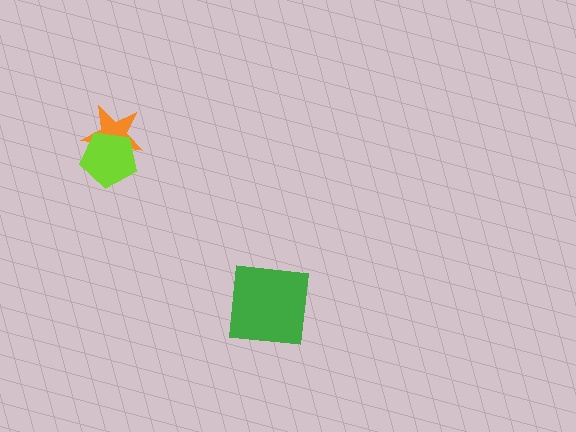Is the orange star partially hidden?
Yes, it is partially covered by another shape.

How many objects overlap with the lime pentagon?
1 object overlaps with the lime pentagon.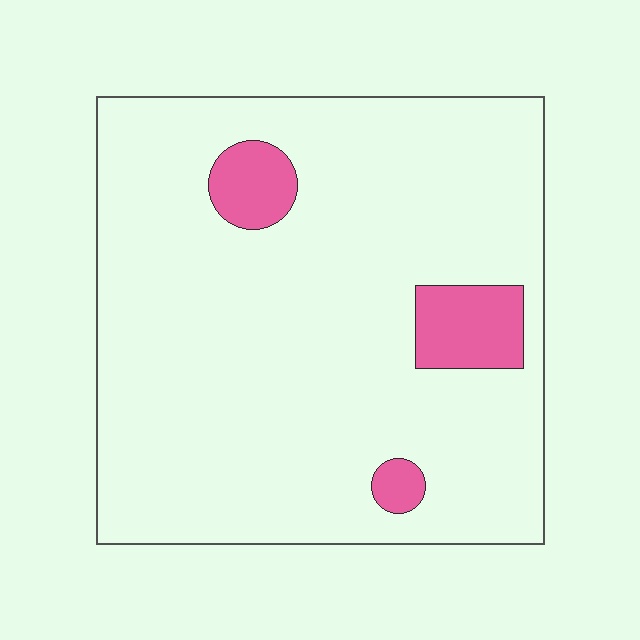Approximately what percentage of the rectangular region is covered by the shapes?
Approximately 10%.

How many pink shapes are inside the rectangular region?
3.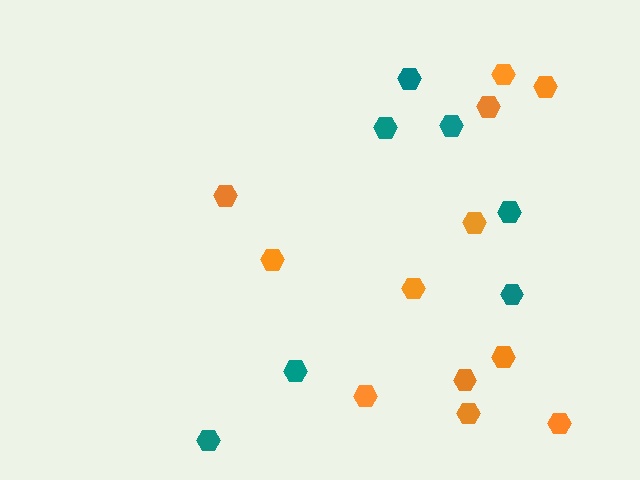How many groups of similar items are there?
There are 2 groups: one group of orange hexagons (12) and one group of teal hexagons (7).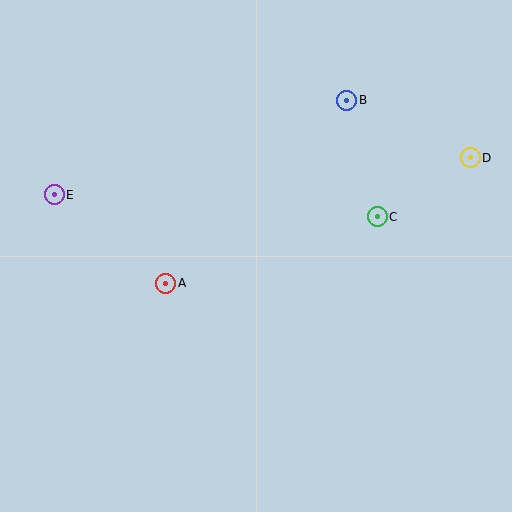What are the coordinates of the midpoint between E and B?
The midpoint between E and B is at (201, 147).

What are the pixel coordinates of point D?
Point D is at (470, 158).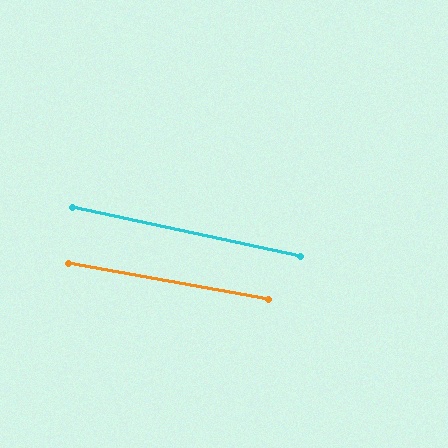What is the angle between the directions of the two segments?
Approximately 2 degrees.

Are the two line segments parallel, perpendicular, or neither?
Parallel — their directions differ by only 2.0°.